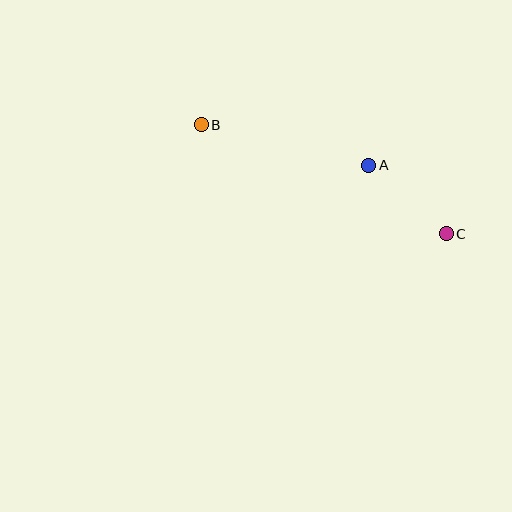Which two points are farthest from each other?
Points B and C are farthest from each other.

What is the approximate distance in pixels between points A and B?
The distance between A and B is approximately 172 pixels.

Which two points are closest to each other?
Points A and C are closest to each other.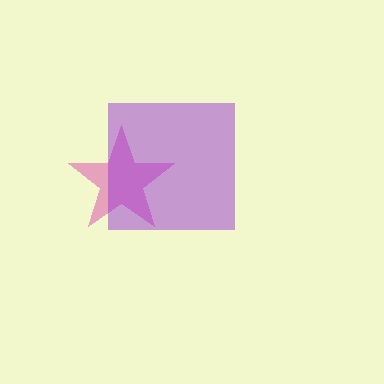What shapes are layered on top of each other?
The layered shapes are: a pink star, a purple square.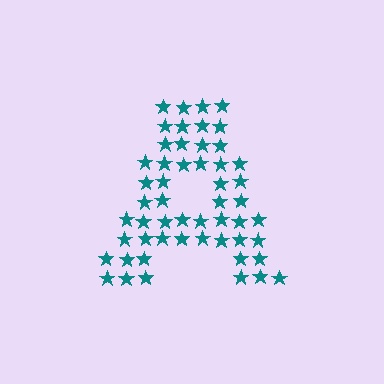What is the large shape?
The large shape is the letter A.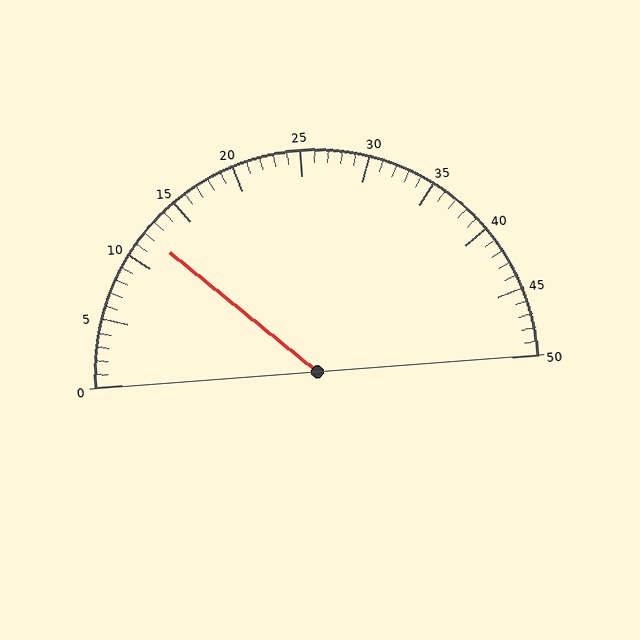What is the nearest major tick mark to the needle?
The nearest major tick mark is 10.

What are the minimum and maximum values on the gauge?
The gauge ranges from 0 to 50.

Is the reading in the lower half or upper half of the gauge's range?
The reading is in the lower half of the range (0 to 50).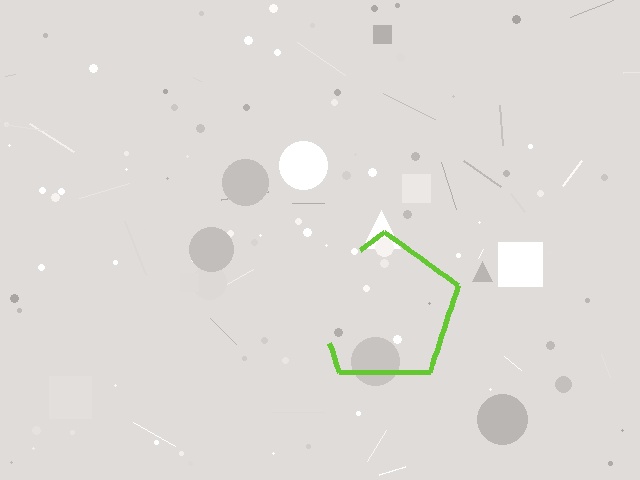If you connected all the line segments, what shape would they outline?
They would outline a pentagon.